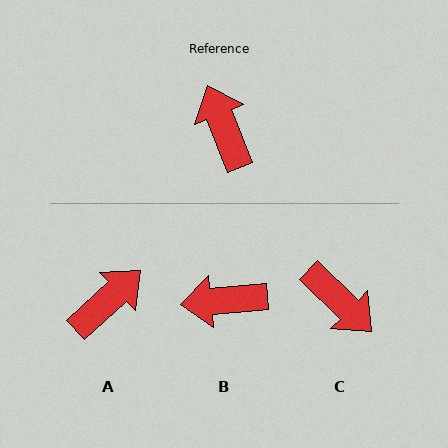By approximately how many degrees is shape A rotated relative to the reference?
Approximately 69 degrees clockwise.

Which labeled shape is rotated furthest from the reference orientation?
C, about 156 degrees away.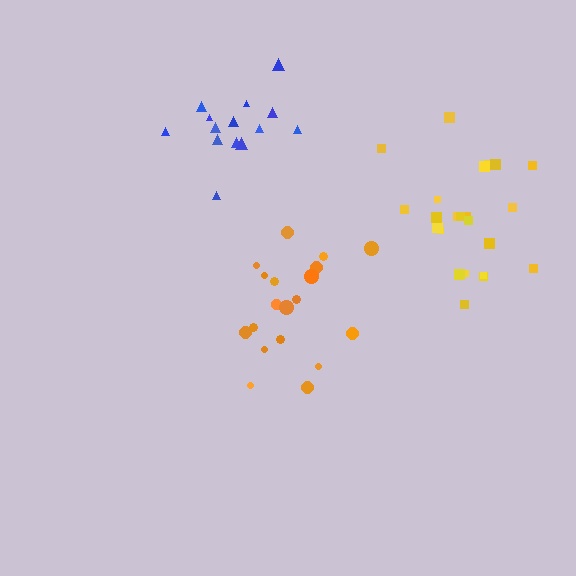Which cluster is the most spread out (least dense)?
Orange.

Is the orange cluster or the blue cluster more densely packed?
Blue.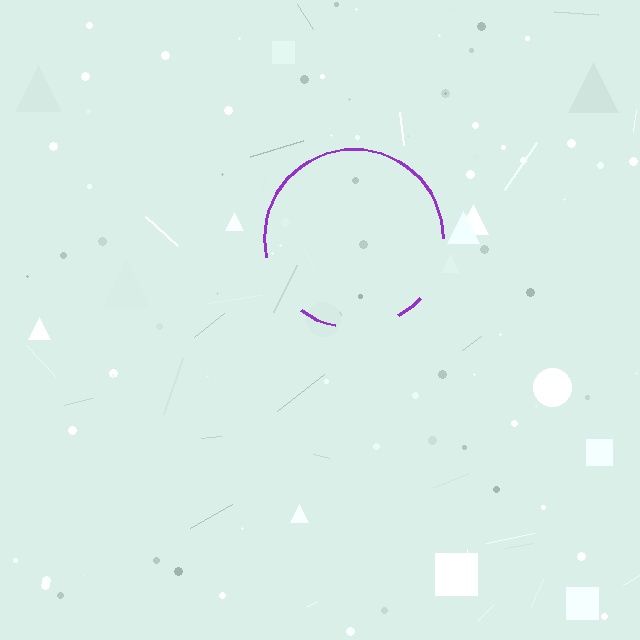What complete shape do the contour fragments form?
The contour fragments form a circle.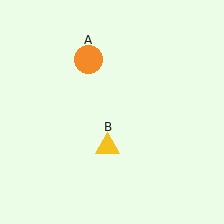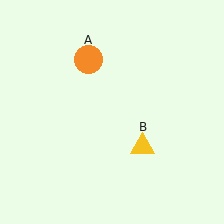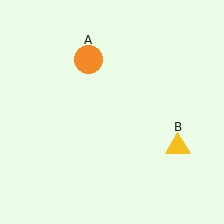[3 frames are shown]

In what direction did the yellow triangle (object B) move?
The yellow triangle (object B) moved right.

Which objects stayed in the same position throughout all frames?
Orange circle (object A) remained stationary.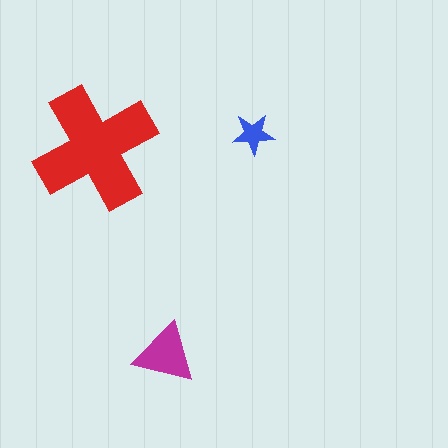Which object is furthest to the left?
The red cross is leftmost.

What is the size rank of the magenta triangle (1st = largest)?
2nd.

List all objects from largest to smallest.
The red cross, the magenta triangle, the blue star.